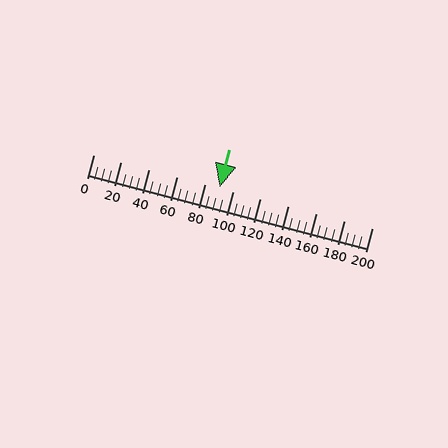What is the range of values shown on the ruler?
The ruler shows values from 0 to 200.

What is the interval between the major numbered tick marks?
The major tick marks are spaced 20 units apart.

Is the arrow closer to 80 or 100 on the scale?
The arrow is closer to 100.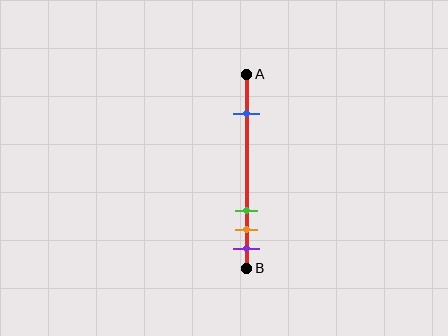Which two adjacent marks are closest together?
The orange and purple marks are the closest adjacent pair.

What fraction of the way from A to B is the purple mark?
The purple mark is approximately 90% (0.9) of the way from A to B.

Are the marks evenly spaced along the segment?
No, the marks are not evenly spaced.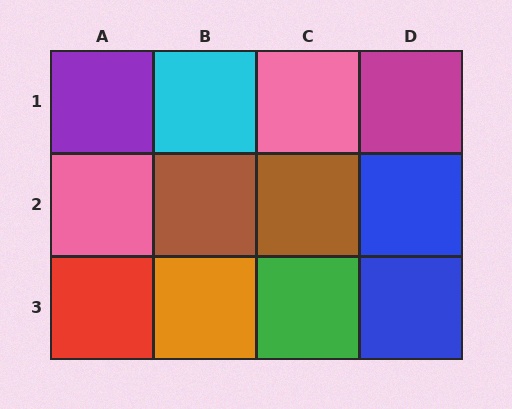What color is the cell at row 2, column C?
Brown.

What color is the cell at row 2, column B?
Brown.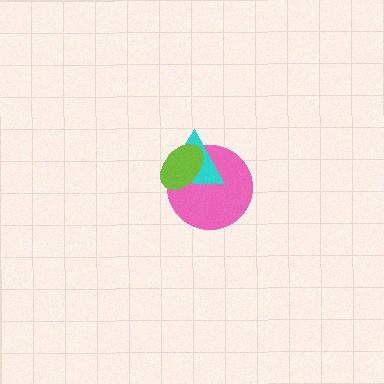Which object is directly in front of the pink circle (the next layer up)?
The cyan triangle is directly in front of the pink circle.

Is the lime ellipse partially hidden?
No, no other shape covers it.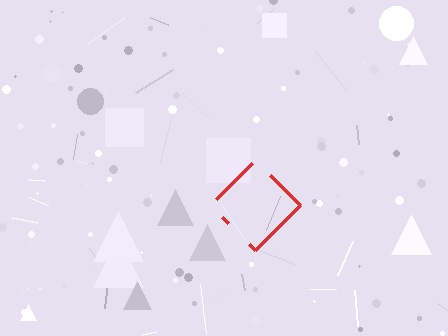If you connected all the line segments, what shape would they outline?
They would outline a diamond.